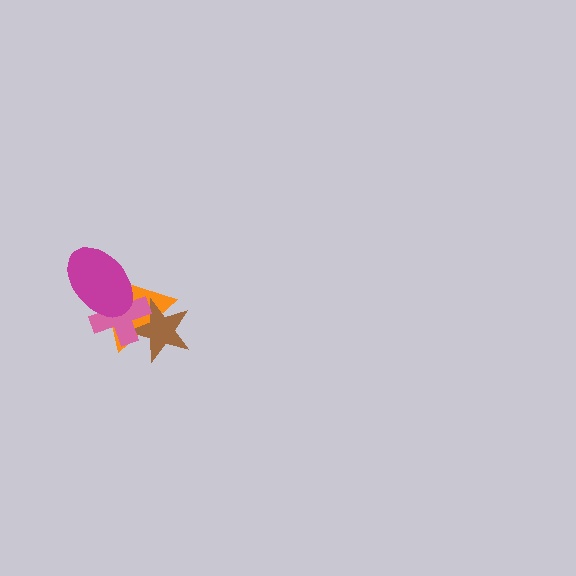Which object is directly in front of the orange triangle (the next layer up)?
The brown star is directly in front of the orange triangle.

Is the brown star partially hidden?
Yes, it is partially covered by another shape.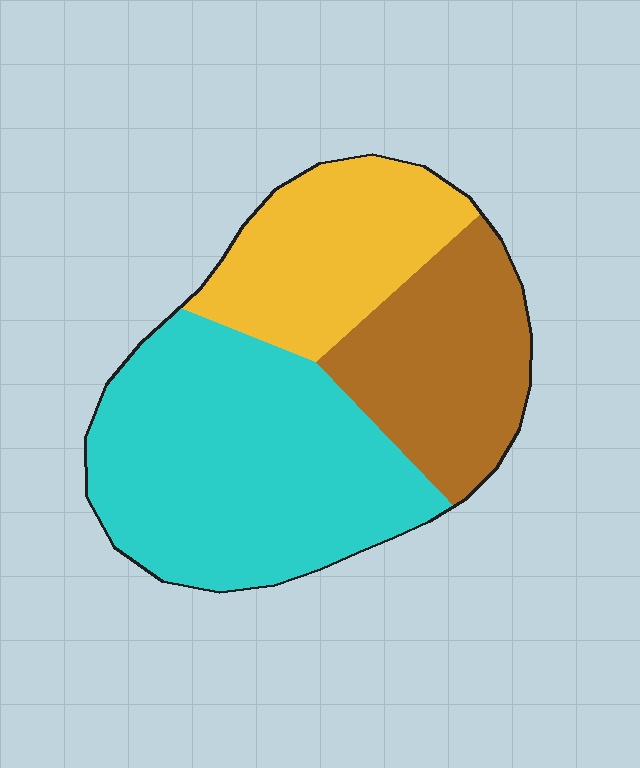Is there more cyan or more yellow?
Cyan.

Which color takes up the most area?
Cyan, at roughly 50%.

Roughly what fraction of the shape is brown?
Brown takes up between a quarter and a half of the shape.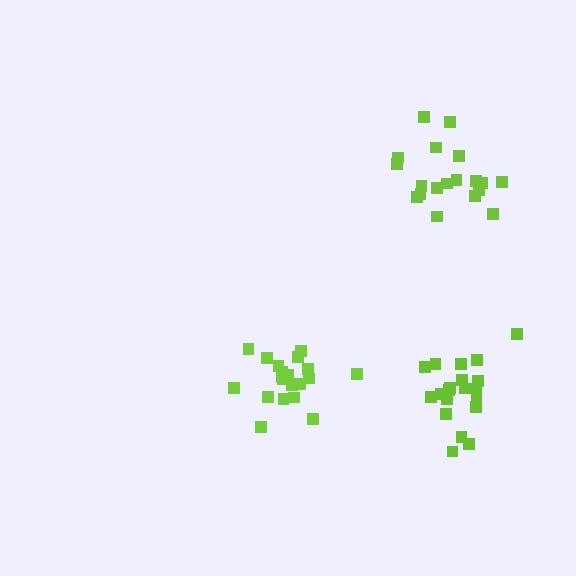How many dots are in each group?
Group 1: 19 dots, Group 2: 20 dots, Group 3: 20 dots (59 total).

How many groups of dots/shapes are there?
There are 3 groups.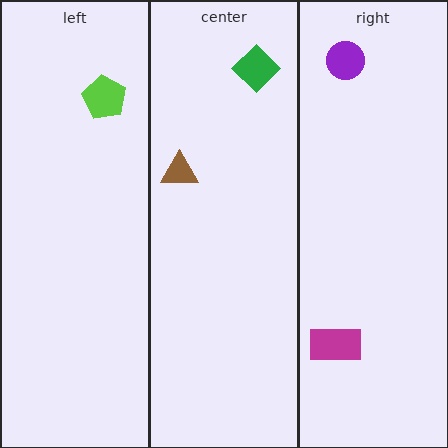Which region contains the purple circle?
The right region.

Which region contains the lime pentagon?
The left region.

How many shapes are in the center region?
2.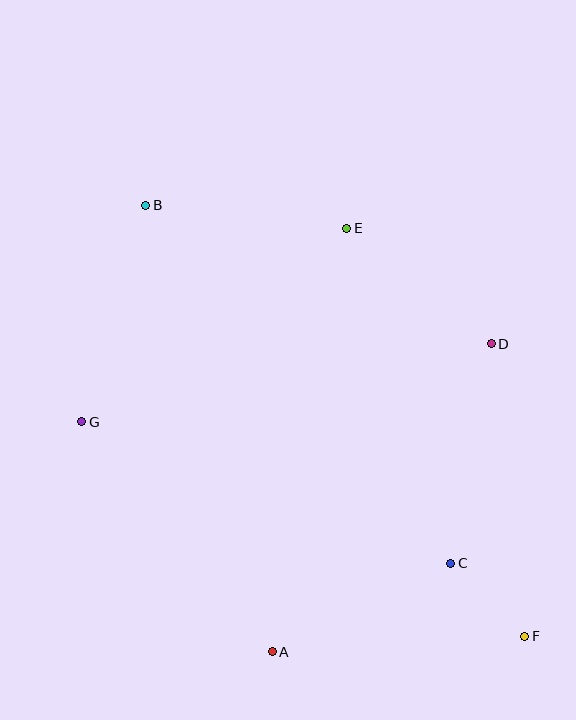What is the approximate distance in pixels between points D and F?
The distance between D and F is approximately 294 pixels.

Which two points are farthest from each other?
Points B and F are farthest from each other.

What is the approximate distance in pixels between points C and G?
The distance between C and G is approximately 396 pixels.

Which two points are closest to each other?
Points C and F are closest to each other.